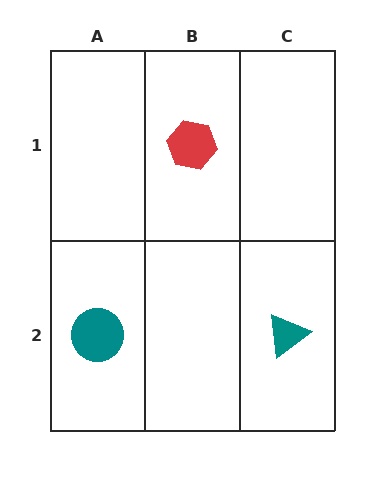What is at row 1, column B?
A red hexagon.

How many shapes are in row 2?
2 shapes.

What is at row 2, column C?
A teal triangle.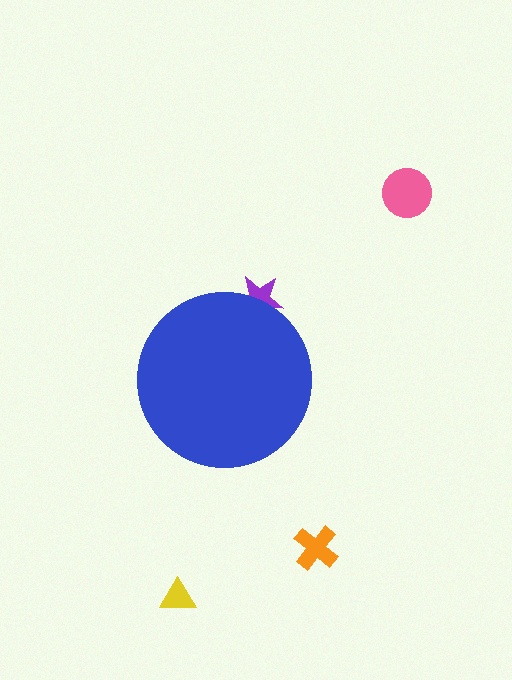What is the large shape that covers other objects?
A blue circle.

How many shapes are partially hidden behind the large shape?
1 shape is partially hidden.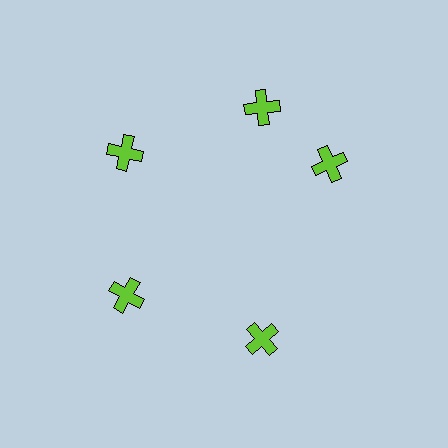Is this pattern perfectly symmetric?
No. The 5 lime crosses are arranged in a ring, but one element near the 3 o'clock position is rotated out of alignment along the ring, breaking the 5-fold rotational symmetry.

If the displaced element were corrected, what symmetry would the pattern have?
It would have 5-fold rotational symmetry — the pattern would map onto itself every 72 degrees.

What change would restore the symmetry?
The symmetry would be restored by rotating it back into even spacing with its neighbors so that all 5 crosses sit at equal angles and equal distance from the center.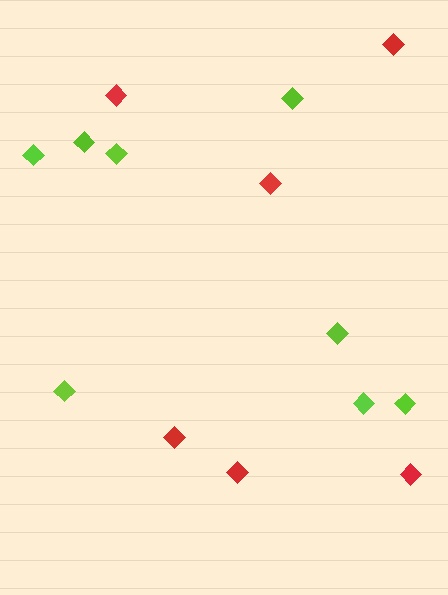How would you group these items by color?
There are 2 groups: one group of lime diamonds (8) and one group of red diamonds (6).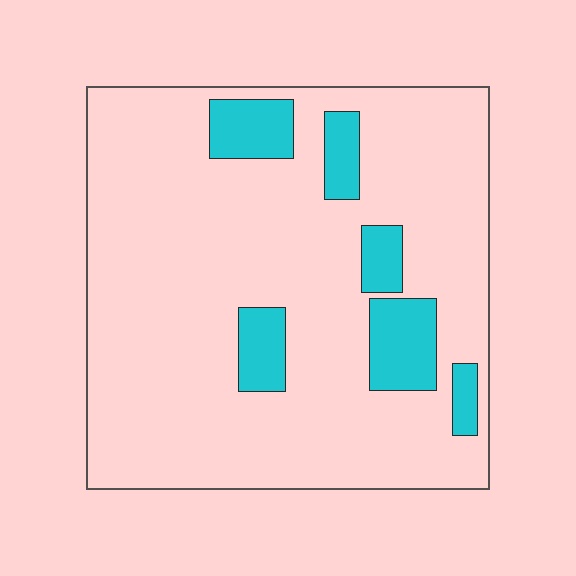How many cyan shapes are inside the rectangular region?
6.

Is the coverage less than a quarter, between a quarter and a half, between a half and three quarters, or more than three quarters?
Less than a quarter.